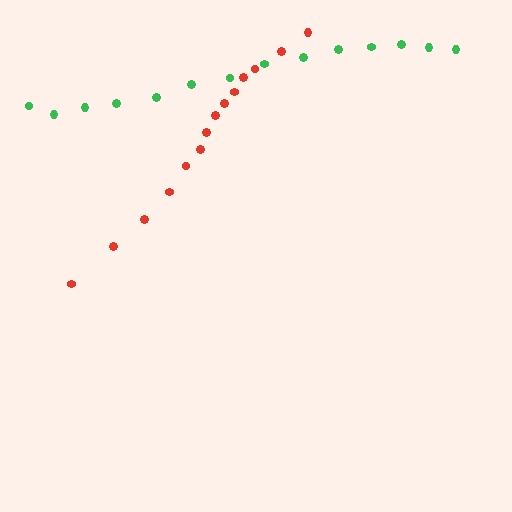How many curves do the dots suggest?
There are 2 distinct paths.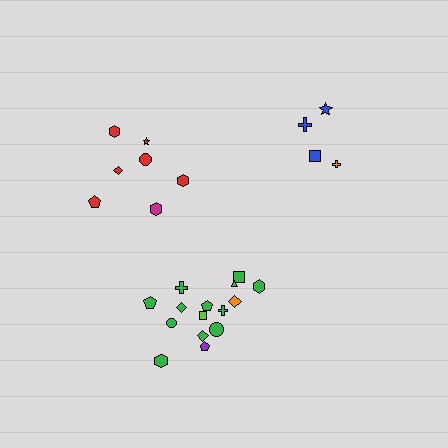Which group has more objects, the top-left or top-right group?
The top-left group.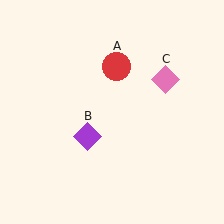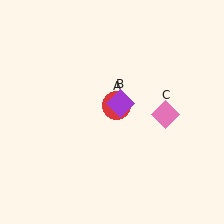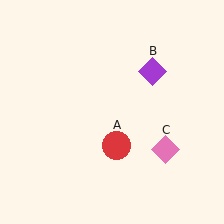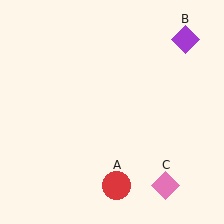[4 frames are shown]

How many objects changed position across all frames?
3 objects changed position: red circle (object A), purple diamond (object B), pink diamond (object C).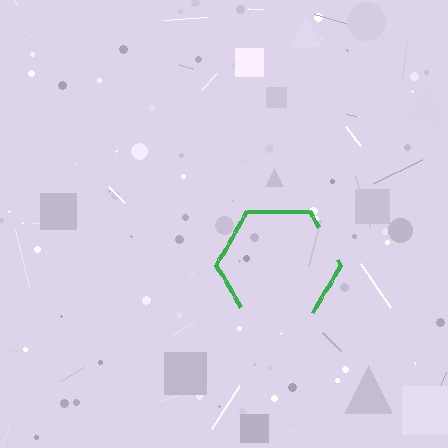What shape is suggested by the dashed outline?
The dashed outline suggests a hexagon.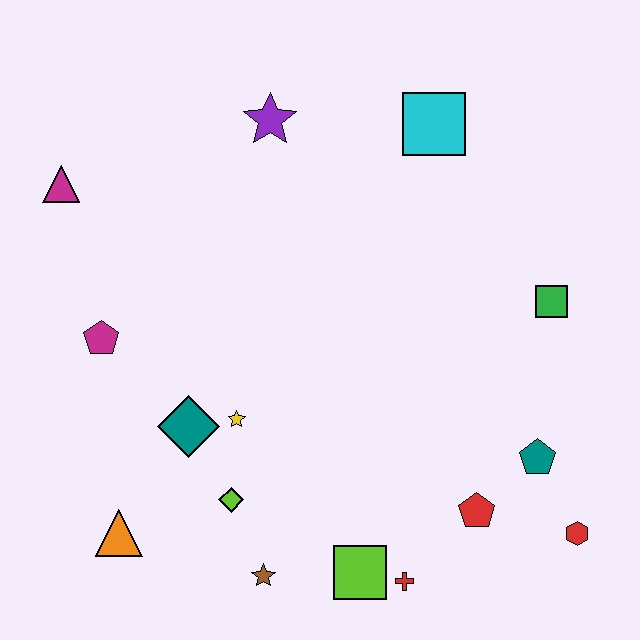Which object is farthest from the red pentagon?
The magenta triangle is farthest from the red pentagon.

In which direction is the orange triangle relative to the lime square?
The orange triangle is to the left of the lime square.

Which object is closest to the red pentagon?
The teal pentagon is closest to the red pentagon.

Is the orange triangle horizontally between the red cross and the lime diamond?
No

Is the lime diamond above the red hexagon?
Yes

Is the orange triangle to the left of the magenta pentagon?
No